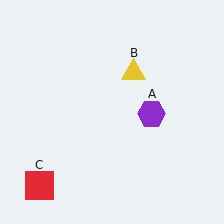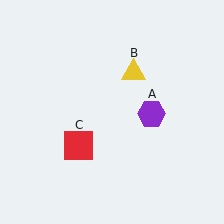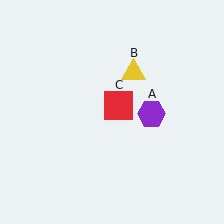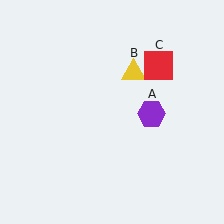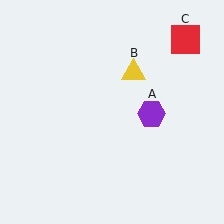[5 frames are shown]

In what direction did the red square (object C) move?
The red square (object C) moved up and to the right.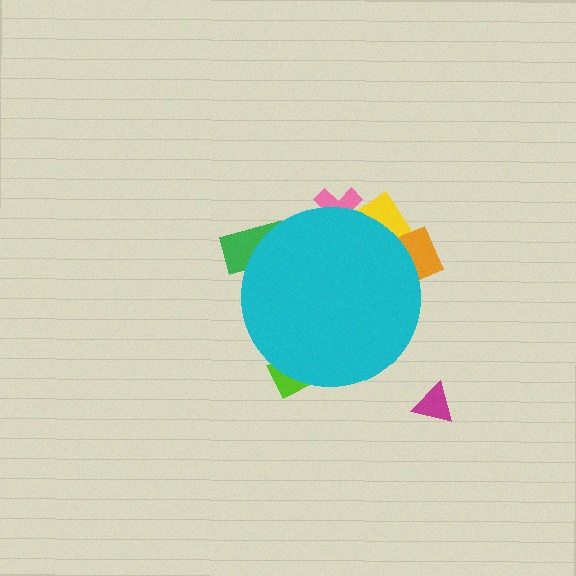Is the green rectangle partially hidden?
Yes, the green rectangle is partially hidden behind the cyan circle.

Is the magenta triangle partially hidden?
No, the magenta triangle is fully visible.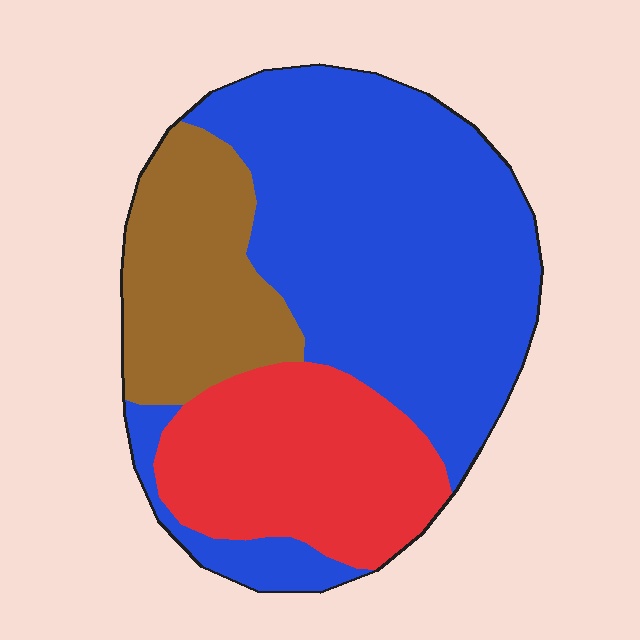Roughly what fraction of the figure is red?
Red covers about 25% of the figure.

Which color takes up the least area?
Brown, at roughly 20%.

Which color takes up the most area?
Blue, at roughly 55%.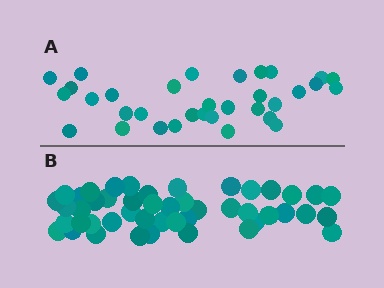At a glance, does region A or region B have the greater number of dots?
Region B (the bottom region) has more dots.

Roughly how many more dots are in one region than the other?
Region B has approximately 15 more dots than region A.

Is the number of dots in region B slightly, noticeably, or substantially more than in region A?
Region B has noticeably more, but not dramatically so. The ratio is roughly 1.4 to 1.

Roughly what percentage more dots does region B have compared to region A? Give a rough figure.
About 40% more.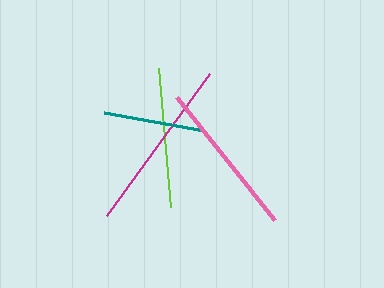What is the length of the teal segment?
The teal segment is approximately 101 pixels long.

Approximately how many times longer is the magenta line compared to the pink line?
The magenta line is approximately 1.1 times the length of the pink line.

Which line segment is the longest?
The magenta line is the longest at approximately 175 pixels.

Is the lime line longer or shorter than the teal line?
The lime line is longer than the teal line.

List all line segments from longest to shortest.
From longest to shortest: magenta, pink, lime, teal.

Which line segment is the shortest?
The teal line is the shortest at approximately 101 pixels.